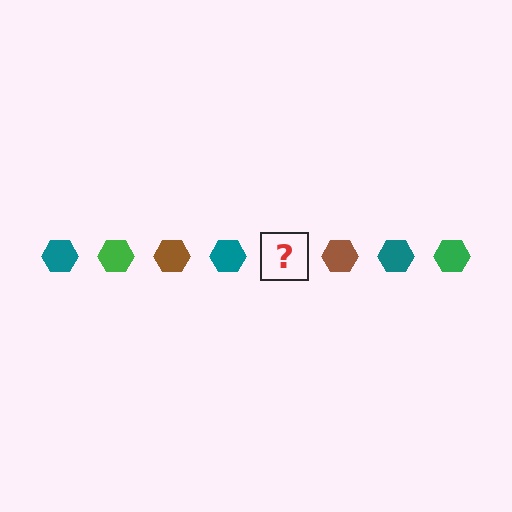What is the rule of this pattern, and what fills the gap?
The rule is that the pattern cycles through teal, green, brown hexagons. The gap should be filled with a green hexagon.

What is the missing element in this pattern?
The missing element is a green hexagon.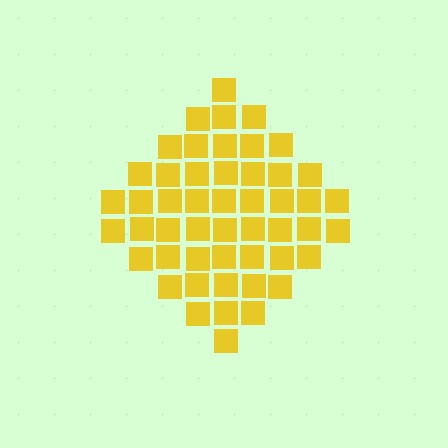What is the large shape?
The large shape is a diamond.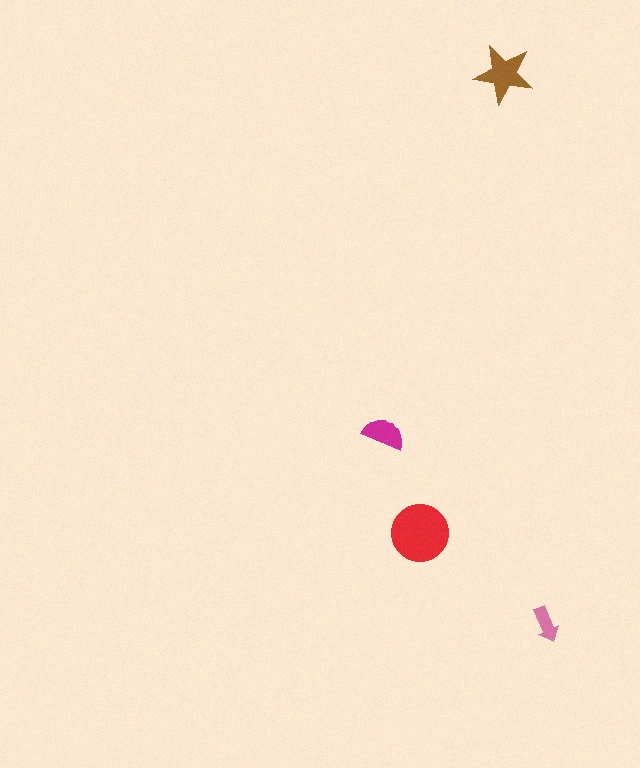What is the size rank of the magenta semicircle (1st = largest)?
3rd.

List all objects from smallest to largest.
The pink arrow, the magenta semicircle, the brown star, the red circle.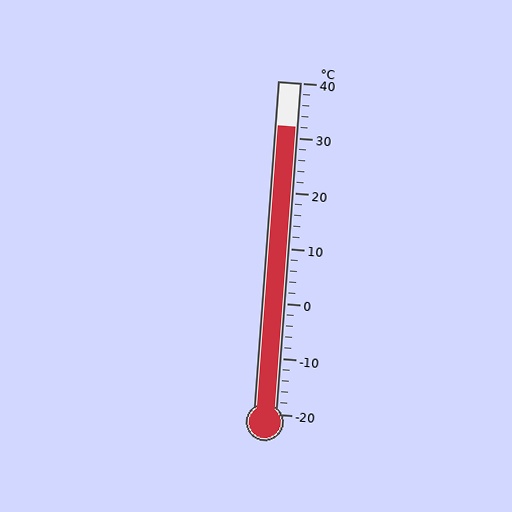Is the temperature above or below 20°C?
The temperature is above 20°C.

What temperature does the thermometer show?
The thermometer shows approximately 32°C.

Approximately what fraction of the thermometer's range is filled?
The thermometer is filled to approximately 85% of its range.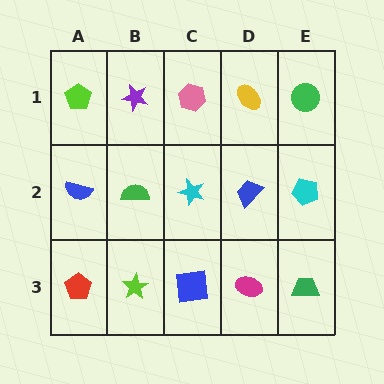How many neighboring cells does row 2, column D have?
4.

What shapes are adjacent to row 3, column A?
A blue semicircle (row 2, column A), a lime star (row 3, column B).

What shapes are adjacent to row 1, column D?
A blue trapezoid (row 2, column D), a pink hexagon (row 1, column C), a green circle (row 1, column E).